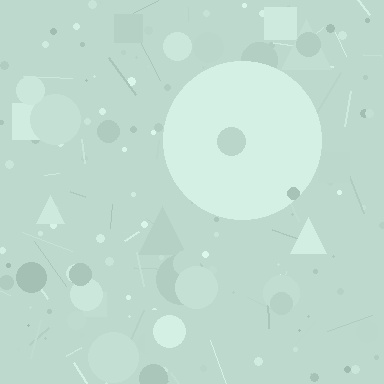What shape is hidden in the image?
A circle is hidden in the image.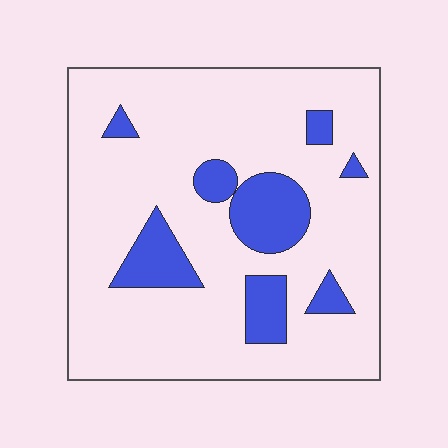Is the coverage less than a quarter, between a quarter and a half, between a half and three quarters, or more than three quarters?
Less than a quarter.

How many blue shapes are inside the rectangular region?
8.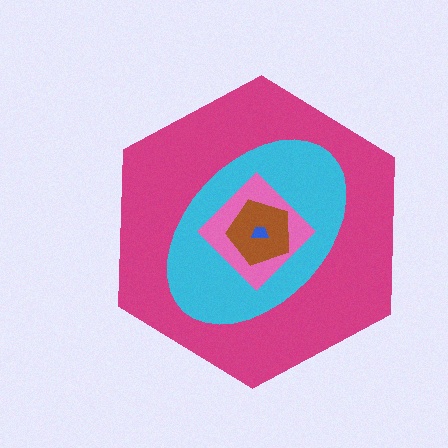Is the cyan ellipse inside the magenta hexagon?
Yes.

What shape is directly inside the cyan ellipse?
The pink diamond.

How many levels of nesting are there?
5.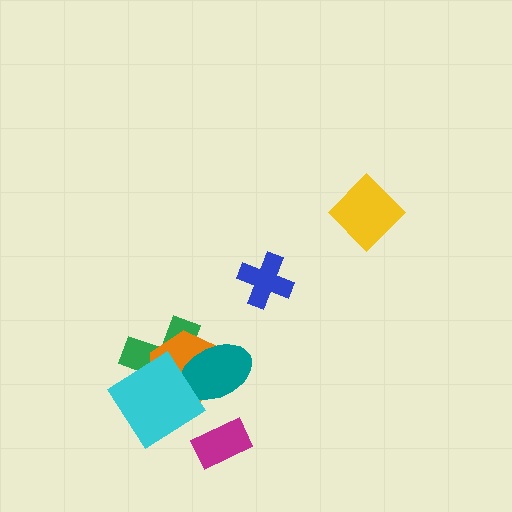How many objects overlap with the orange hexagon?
3 objects overlap with the orange hexagon.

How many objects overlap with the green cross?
3 objects overlap with the green cross.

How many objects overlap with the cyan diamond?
3 objects overlap with the cyan diamond.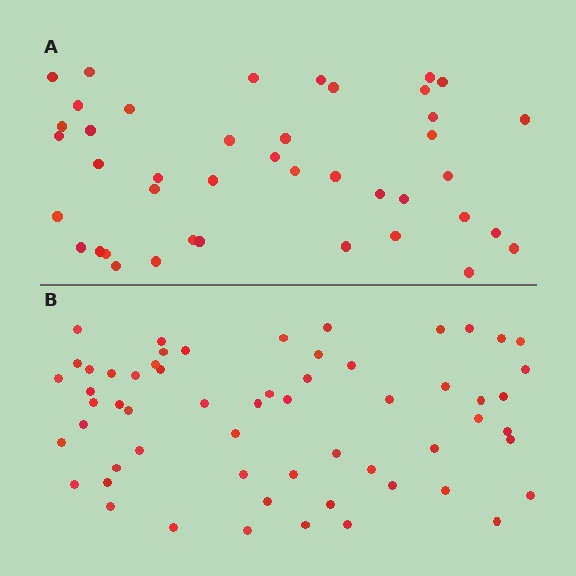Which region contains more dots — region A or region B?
Region B (the bottom region) has more dots.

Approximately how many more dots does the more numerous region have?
Region B has approximately 15 more dots than region A.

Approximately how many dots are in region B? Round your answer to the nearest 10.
About 60 dots. (The exact count is 59, which rounds to 60.)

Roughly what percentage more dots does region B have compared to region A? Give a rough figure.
About 40% more.